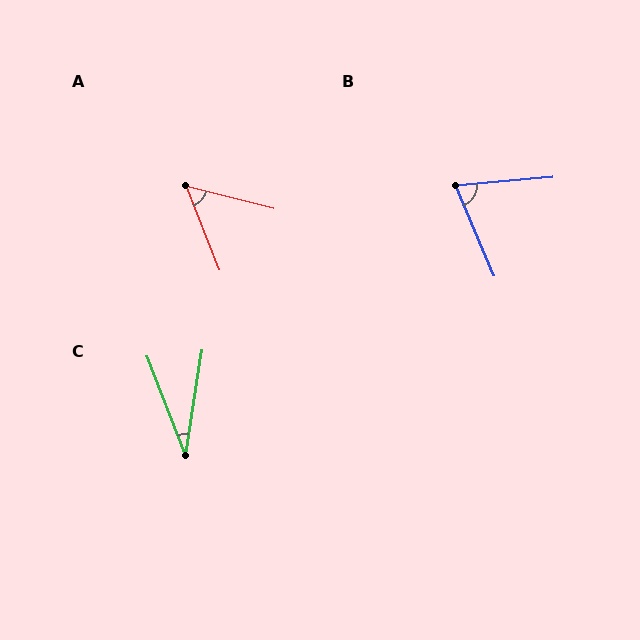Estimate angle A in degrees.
Approximately 54 degrees.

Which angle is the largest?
B, at approximately 72 degrees.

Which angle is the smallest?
C, at approximately 30 degrees.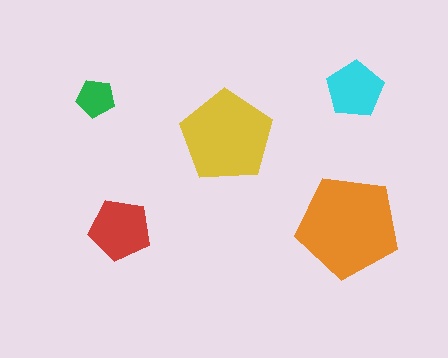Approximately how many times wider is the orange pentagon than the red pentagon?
About 1.5 times wider.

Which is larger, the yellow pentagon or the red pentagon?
The yellow one.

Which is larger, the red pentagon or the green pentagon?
The red one.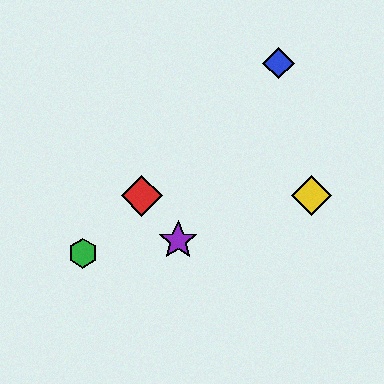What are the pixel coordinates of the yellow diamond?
The yellow diamond is at (311, 196).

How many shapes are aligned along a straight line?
3 shapes (the red diamond, the blue diamond, the green hexagon) are aligned along a straight line.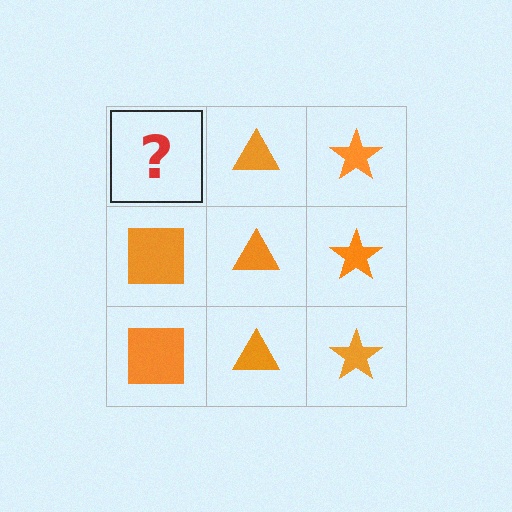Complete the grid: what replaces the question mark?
The question mark should be replaced with an orange square.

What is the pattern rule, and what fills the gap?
The rule is that each column has a consistent shape. The gap should be filled with an orange square.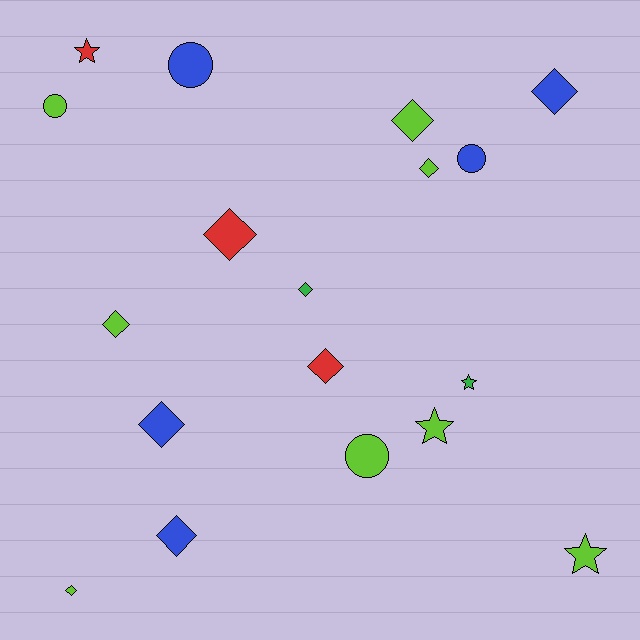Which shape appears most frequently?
Diamond, with 10 objects.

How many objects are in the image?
There are 18 objects.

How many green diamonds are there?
There is 1 green diamond.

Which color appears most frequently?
Lime, with 8 objects.